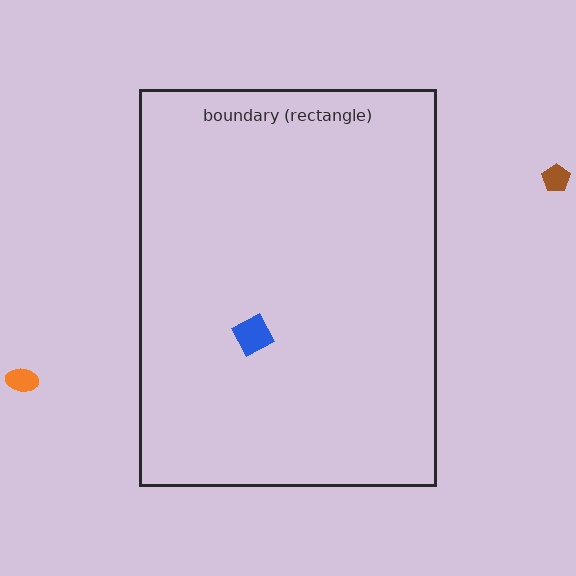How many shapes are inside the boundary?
1 inside, 2 outside.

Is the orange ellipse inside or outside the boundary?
Outside.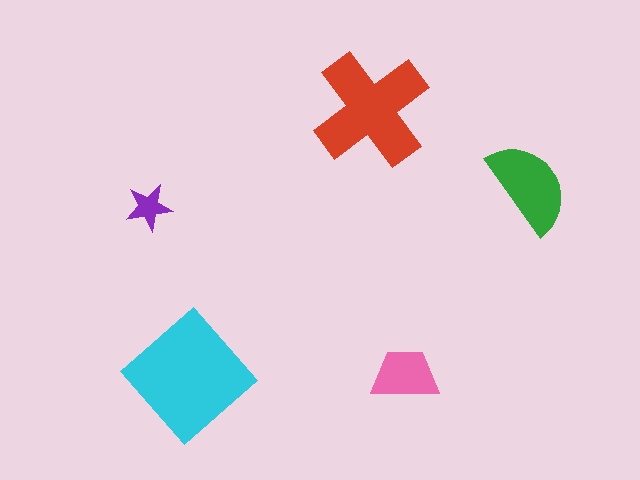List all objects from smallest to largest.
The purple star, the pink trapezoid, the green semicircle, the red cross, the cyan diamond.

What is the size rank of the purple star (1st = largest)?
5th.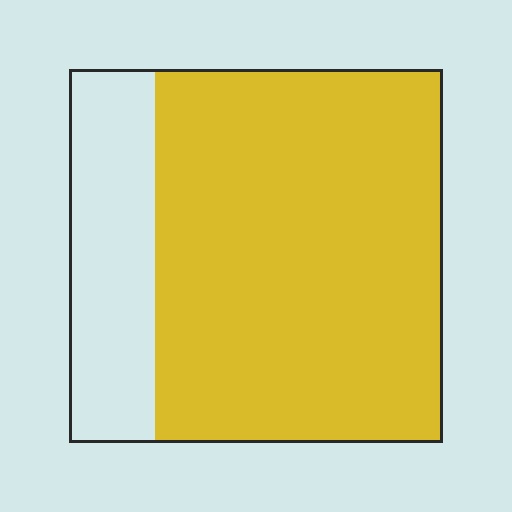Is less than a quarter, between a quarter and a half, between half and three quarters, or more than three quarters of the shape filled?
More than three quarters.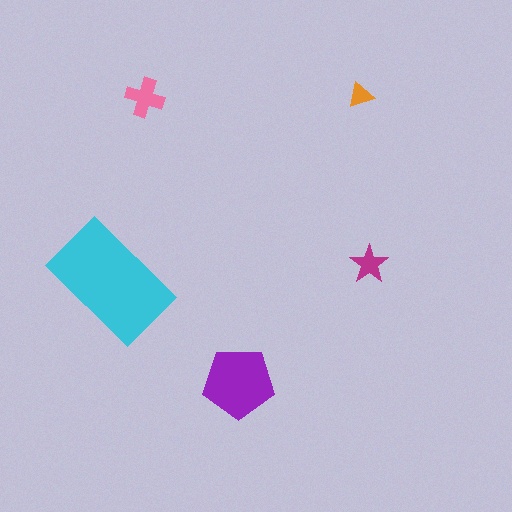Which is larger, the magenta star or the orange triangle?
The magenta star.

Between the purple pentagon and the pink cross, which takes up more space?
The purple pentagon.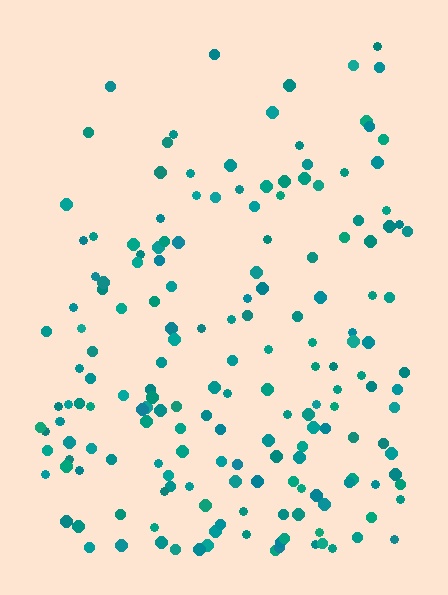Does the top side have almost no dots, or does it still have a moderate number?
Still a moderate number, just noticeably fewer than the bottom.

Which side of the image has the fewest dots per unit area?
The top.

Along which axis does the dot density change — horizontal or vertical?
Vertical.